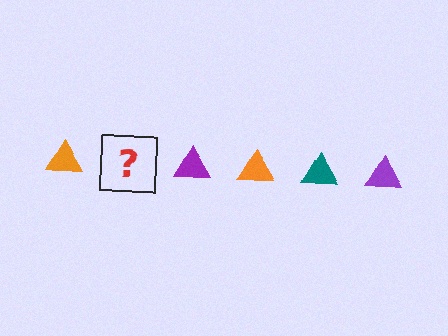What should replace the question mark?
The question mark should be replaced with a teal triangle.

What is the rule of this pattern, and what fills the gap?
The rule is that the pattern cycles through orange, teal, purple triangles. The gap should be filled with a teal triangle.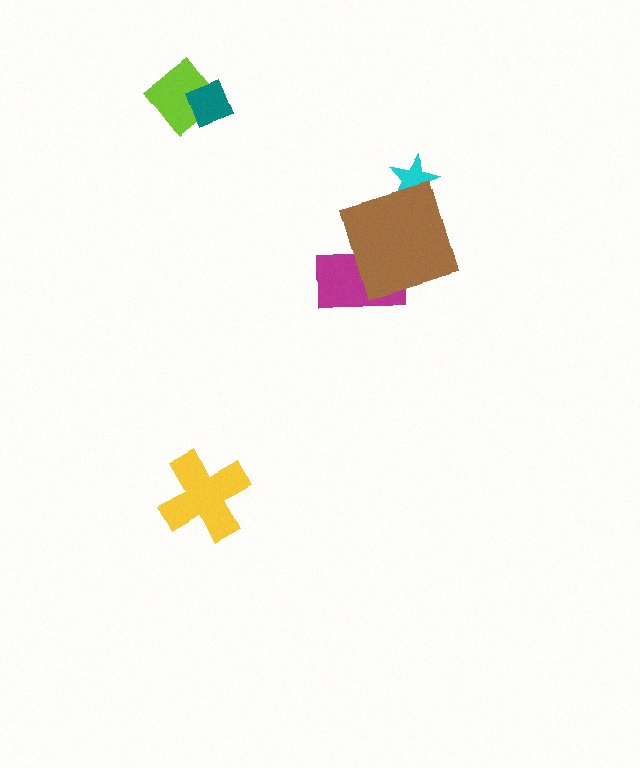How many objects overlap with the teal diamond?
1 object overlaps with the teal diamond.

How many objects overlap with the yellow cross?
0 objects overlap with the yellow cross.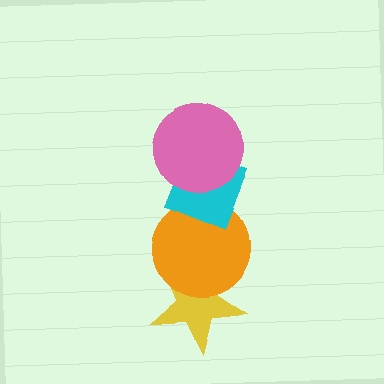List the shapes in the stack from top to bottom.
From top to bottom: the pink circle, the cyan diamond, the orange circle, the yellow star.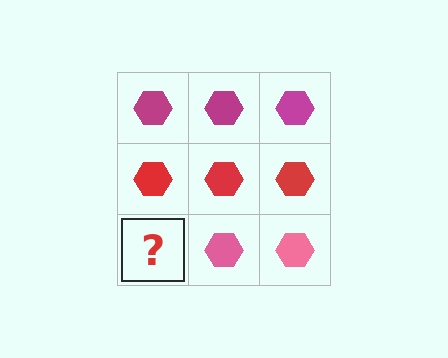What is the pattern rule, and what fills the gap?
The rule is that each row has a consistent color. The gap should be filled with a pink hexagon.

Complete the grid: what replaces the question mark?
The question mark should be replaced with a pink hexagon.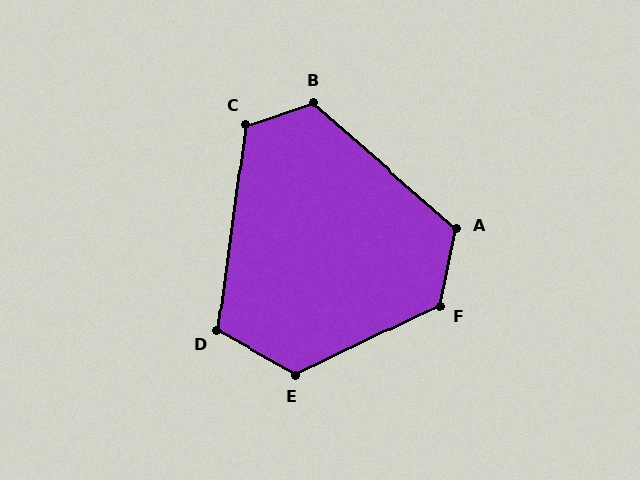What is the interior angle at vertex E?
Approximately 125 degrees (obtuse).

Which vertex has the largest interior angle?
F, at approximately 127 degrees.